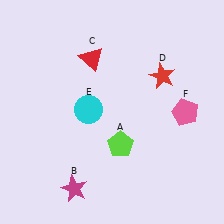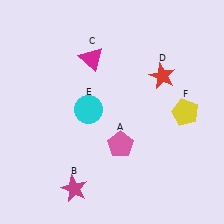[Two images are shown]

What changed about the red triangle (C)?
In Image 1, C is red. In Image 2, it changed to magenta.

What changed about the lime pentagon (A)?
In Image 1, A is lime. In Image 2, it changed to pink.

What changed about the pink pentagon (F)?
In Image 1, F is pink. In Image 2, it changed to yellow.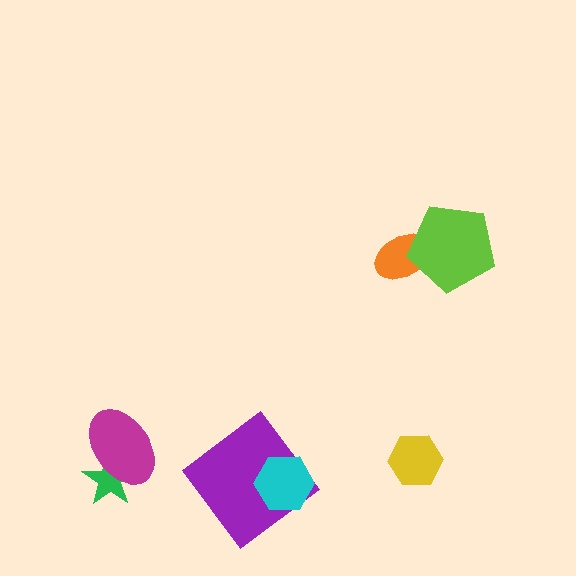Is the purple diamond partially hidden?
Yes, it is partially covered by another shape.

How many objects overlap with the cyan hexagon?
1 object overlaps with the cyan hexagon.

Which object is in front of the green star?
The magenta ellipse is in front of the green star.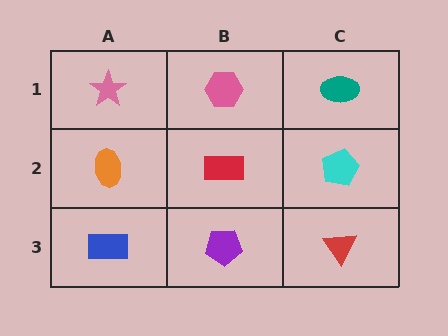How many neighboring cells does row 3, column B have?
3.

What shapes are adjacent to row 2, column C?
A teal ellipse (row 1, column C), a red triangle (row 3, column C), a red rectangle (row 2, column B).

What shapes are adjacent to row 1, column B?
A red rectangle (row 2, column B), a pink star (row 1, column A), a teal ellipse (row 1, column C).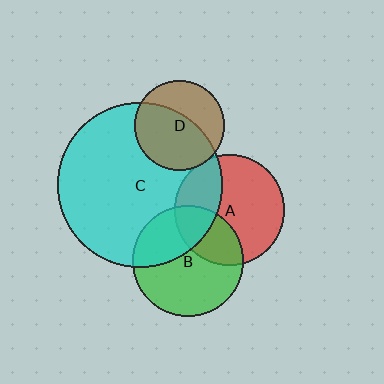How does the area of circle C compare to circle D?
Approximately 3.4 times.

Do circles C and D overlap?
Yes.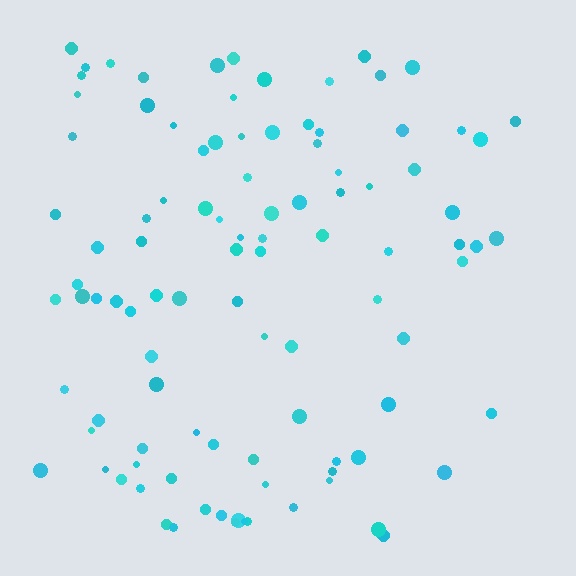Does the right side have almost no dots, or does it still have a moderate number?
Still a moderate number, just noticeably fewer than the left.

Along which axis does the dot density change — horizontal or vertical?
Horizontal.